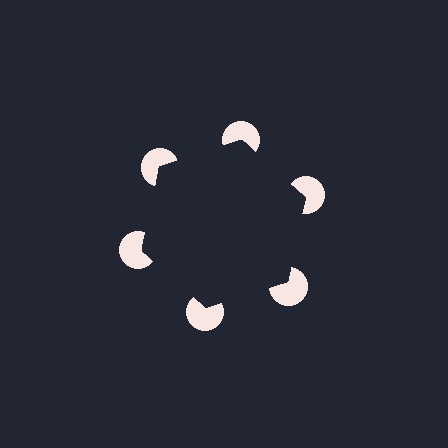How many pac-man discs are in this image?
There are 6 — one at each vertex of the illusory hexagon.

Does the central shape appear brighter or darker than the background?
It typically appears slightly darker than the background, even though no actual brightness change is drawn.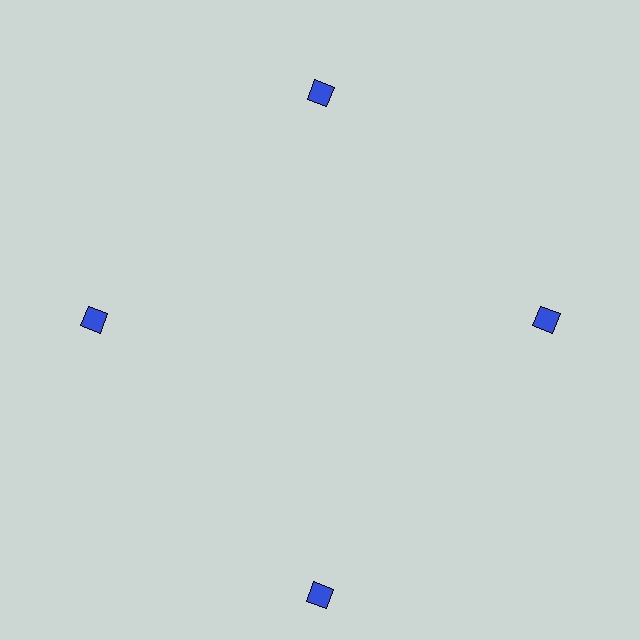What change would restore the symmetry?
The symmetry would be restored by moving it inward, back onto the ring so that all 4 diamonds sit at equal angles and equal distance from the center.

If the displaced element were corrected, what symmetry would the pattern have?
It would have 4-fold rotational symmetry — the pattern would map onto itself every 90 degrees.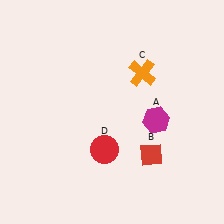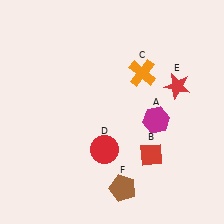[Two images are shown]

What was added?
A red star (E), a brown pentagon (F) were added in Image 2.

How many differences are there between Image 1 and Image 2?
There are 2 differences between the two images.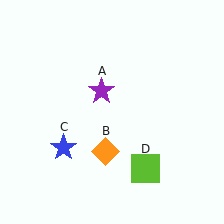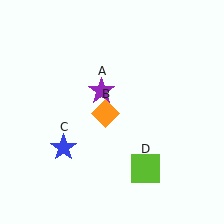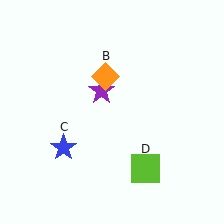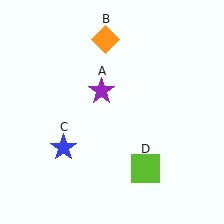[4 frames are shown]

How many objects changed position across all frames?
1 object changed position: orange diamond (object B).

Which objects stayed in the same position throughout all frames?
Purple star (object A) and blue star (object C) and lime square (object D) remained stationary.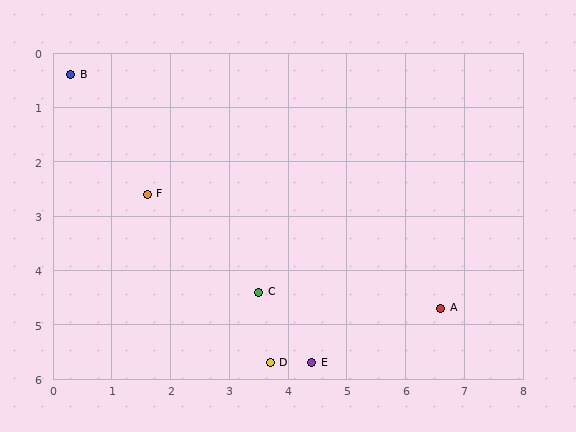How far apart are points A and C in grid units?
Points A and C are about 3.1 grid units apart.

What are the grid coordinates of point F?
Point F is at approximately (1.6, 2.6).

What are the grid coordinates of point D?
Point D is at approximately (3.7, 5.7).